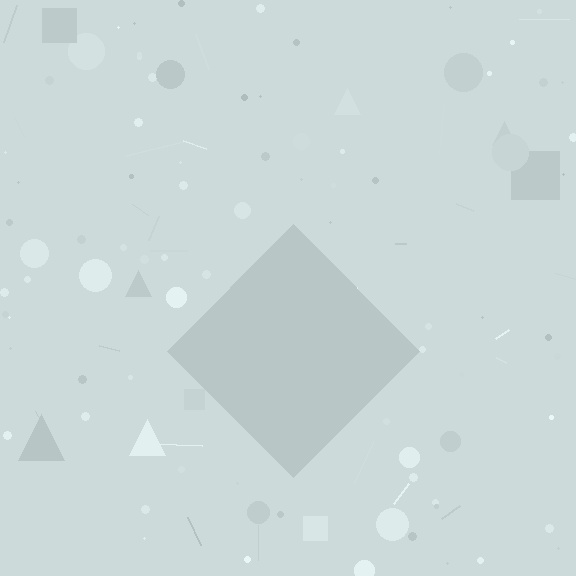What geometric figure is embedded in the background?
A diamond is embedded in the background.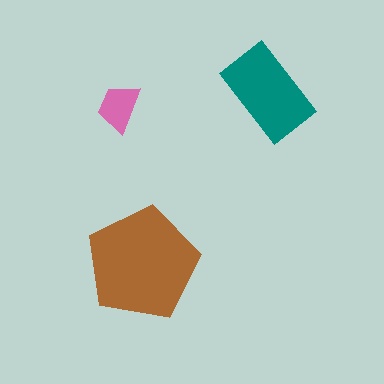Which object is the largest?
The brown pentagon.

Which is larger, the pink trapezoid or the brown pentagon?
The brown pentagon.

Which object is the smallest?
The pink trapezoid.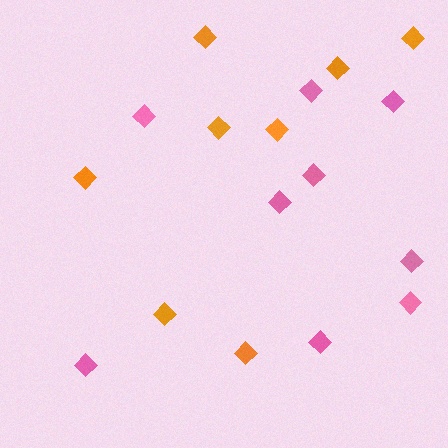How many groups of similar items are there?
There are 2 groups: one group of pink diamonds (9) and one group of orange diamonds (8).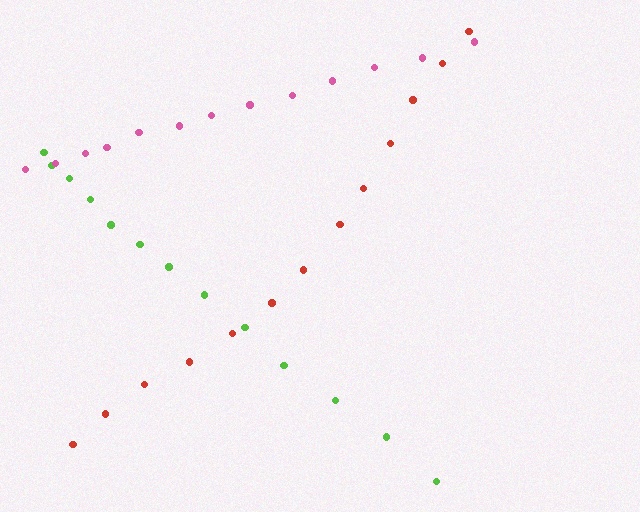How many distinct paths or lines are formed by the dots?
There are 3 distinct paths.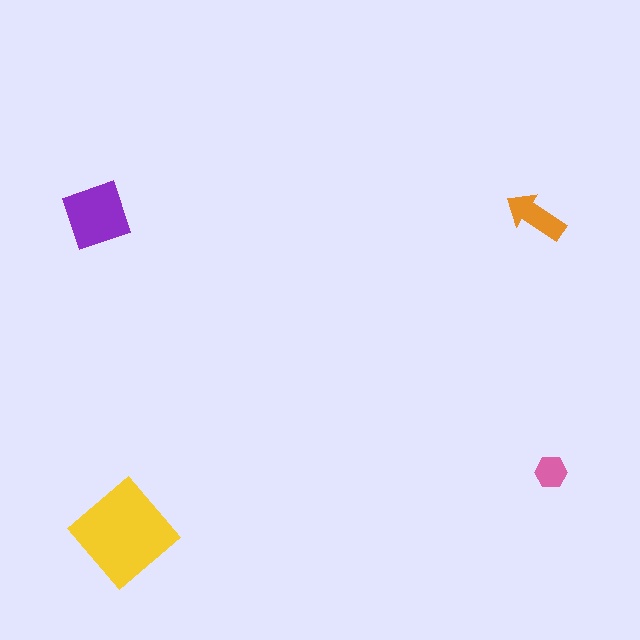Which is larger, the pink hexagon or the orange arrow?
The orange arrow.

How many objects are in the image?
There are 4 objects in the image.